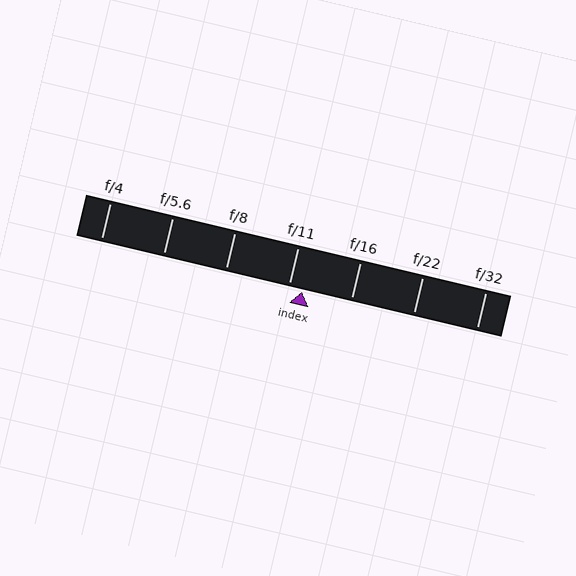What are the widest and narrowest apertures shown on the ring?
The widest aperture shown is f/4 and the narrowest is f/32.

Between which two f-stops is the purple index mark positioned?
The index mark is between f/11 and f/16.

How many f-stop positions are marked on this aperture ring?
There are 7 f-stop positions marked.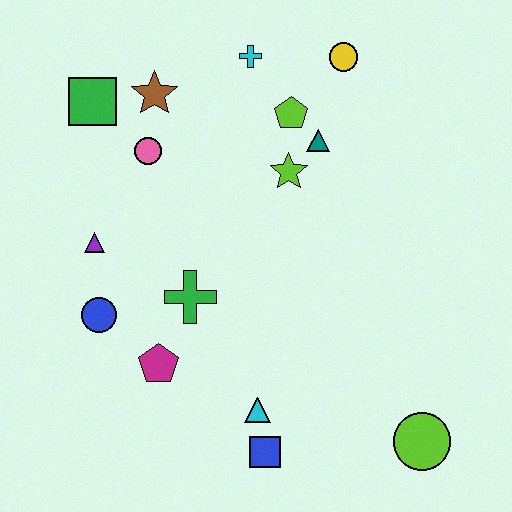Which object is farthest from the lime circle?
The green square is farthest from the lime circle.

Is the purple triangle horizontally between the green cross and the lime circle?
No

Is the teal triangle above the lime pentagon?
No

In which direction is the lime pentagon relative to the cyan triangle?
The lime pentagon is above the cyan triangle.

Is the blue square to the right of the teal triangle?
No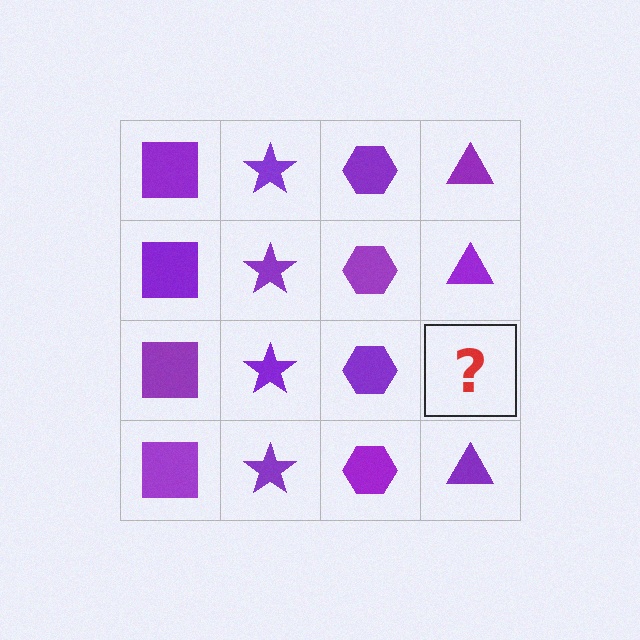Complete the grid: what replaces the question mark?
The question mark should be replaced with a purple triangle.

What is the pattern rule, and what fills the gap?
The rule is that each column has a consistent shape. The gap should be filled with a purple triangle.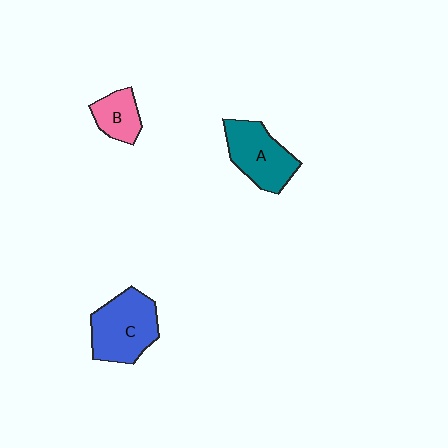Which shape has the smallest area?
Shape B (pink).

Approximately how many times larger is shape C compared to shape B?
Approximately 2.0 times.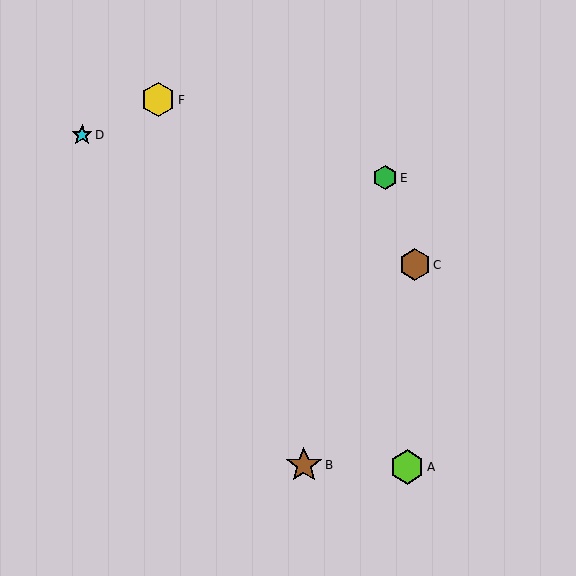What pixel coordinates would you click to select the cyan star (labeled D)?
Click at (82, 135) to select the cyan star D.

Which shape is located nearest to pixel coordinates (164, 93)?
The yellow hexagon (labeled F) at (158, 100) is nearest to that location.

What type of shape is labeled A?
Shape A is a lime hexagon.